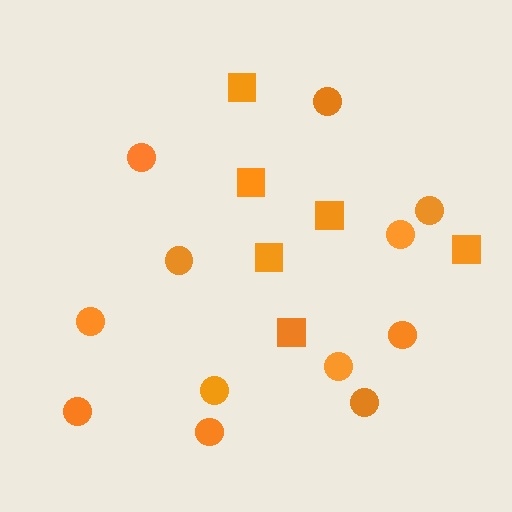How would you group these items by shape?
There are 2 groups: one group of circles (12) and one group of squares (6).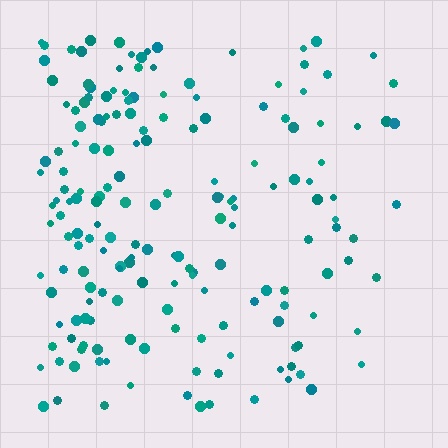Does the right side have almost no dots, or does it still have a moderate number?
Still a moderate number, just noticeably fewer than the left.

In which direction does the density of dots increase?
From right to left, with the left side densest.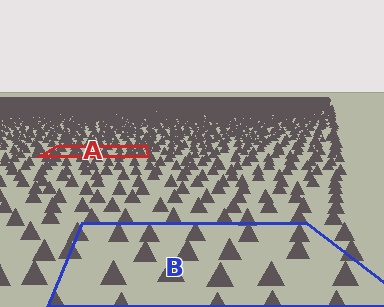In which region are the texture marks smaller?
The texture marks are smaller in region A, because it is farther away.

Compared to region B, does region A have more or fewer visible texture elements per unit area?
Region A has more texture elements per unit area — they are packed more densely because it is farther away.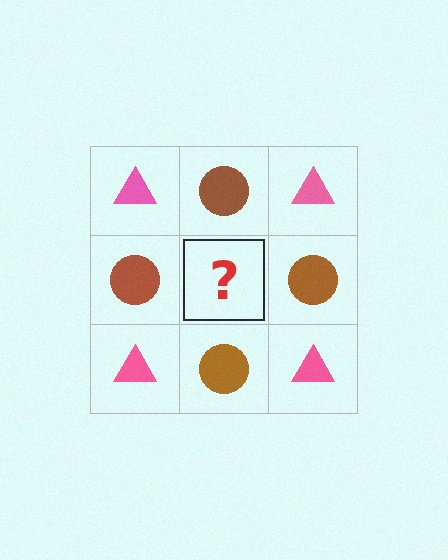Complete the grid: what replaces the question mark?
The question mark should be replaced with a pink triangle.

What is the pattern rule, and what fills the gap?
The rule is that it alternates pink triangle and brown circle in a checkerboard pattern. The gap should be filled with a pink triangle.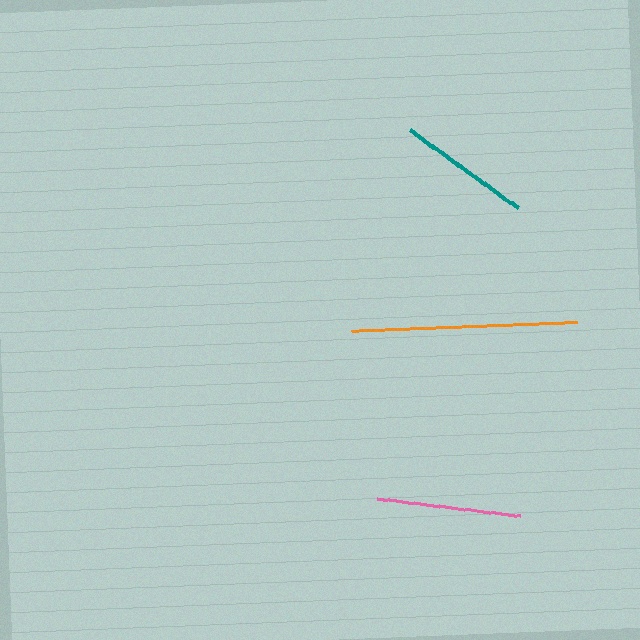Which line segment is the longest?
The orange line is the longest at approximately 227 pixels.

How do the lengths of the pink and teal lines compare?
The pink and teal lines are approximately the same length.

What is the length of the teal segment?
The teal segment is approximately 134 pixels long.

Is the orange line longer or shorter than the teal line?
The orange line is longer than the teal line.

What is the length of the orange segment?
The orange segment is approximately 227 pixels long.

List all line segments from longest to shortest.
From longest to shortest: orange, pink, teal.